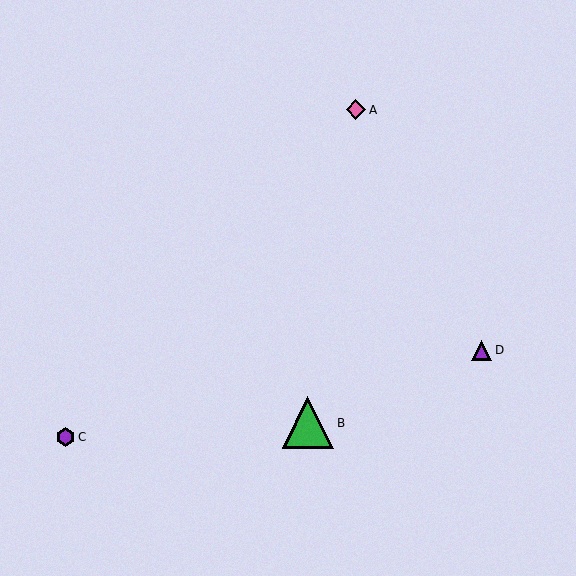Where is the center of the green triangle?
The center of the green triangle is at (308, 423).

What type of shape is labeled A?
Shape A is a pink diamond.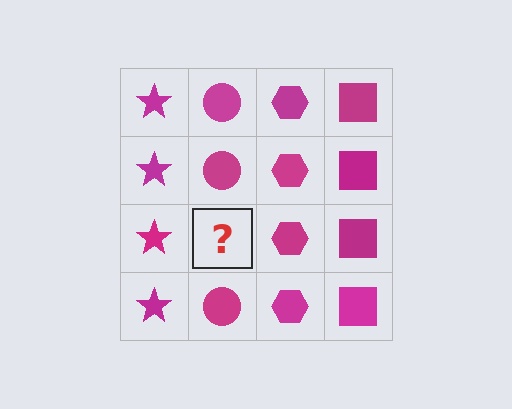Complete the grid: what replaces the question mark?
The question mark should be replaced with a magenta circle.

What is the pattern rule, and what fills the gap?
The rule is that each column has a consistent shape. The gap should be filled with a magenta circle.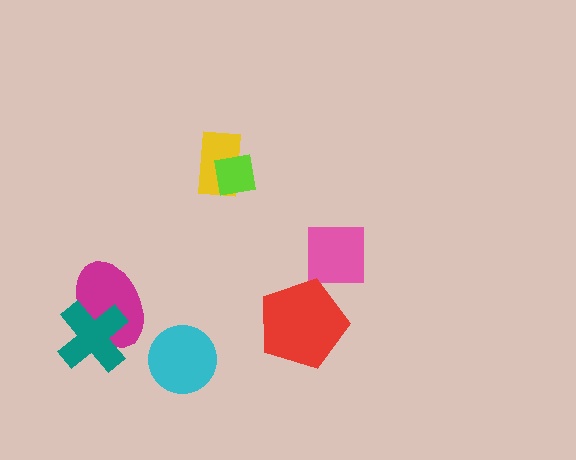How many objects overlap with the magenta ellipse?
1 object overlaps with the magenta ellipse.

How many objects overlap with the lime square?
1 object overlaps with the lime square.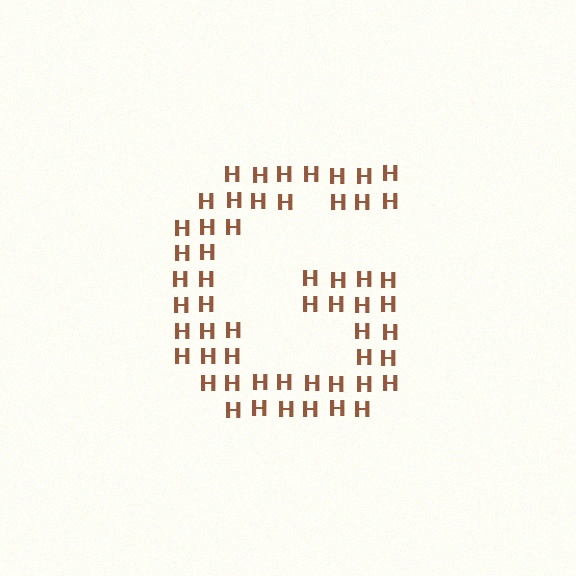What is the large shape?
The large shape is the letter G.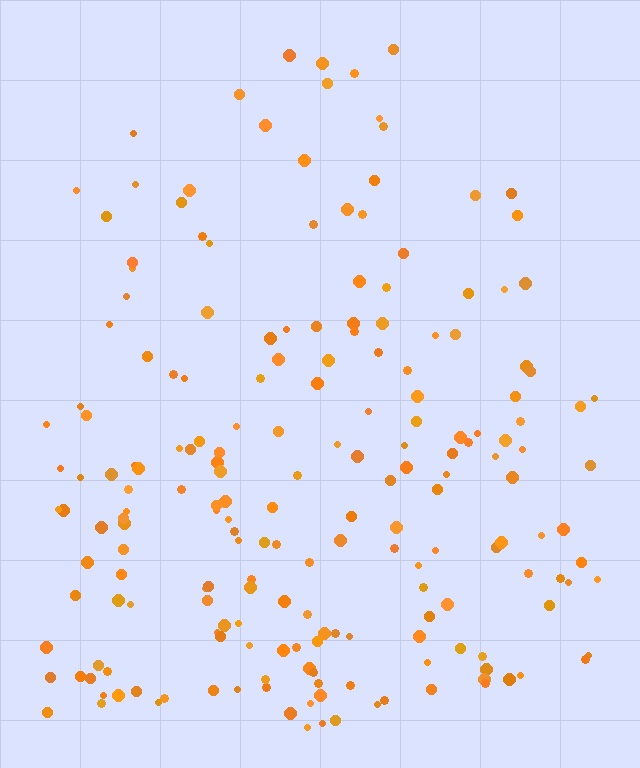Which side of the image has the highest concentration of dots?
The bottom.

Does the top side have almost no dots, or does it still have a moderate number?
Still a moderate number, just noticeably fewer than the bottom.